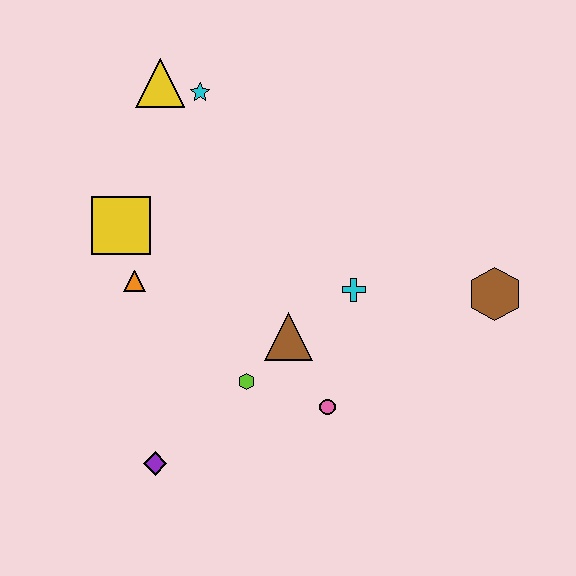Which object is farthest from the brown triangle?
The yellow triangle is farthest from the brown triangle.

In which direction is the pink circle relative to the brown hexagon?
The pink circle is to the left of the brown hexagon.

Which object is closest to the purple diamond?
The lime hexagon is closest to the purple diamond.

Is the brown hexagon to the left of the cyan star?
No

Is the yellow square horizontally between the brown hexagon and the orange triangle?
No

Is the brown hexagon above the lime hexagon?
Yes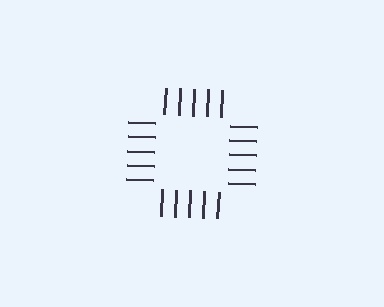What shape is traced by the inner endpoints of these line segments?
An illusory square — the line segments terminate on its edges but no continuous stroke is drawn.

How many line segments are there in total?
20 — 5 along each of the 4 edges.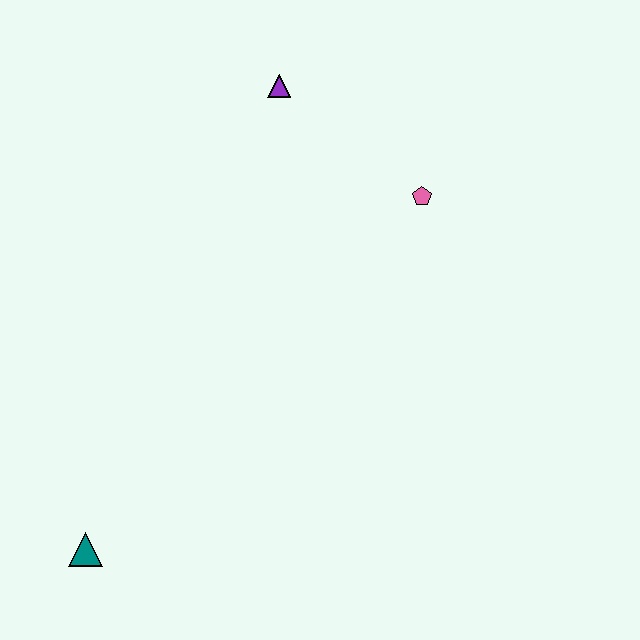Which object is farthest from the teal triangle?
The purple triangle is farthest from the teal triangle.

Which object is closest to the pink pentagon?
The purple triangle is closest to the pink pentagon.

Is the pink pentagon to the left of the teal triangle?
No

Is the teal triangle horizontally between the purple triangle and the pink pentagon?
No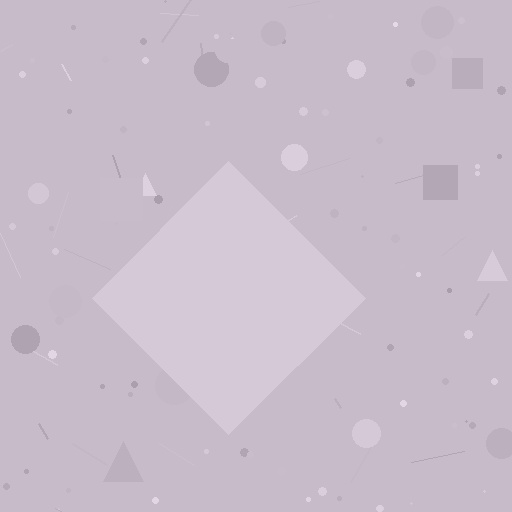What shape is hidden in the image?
A diamond is hidden in the image.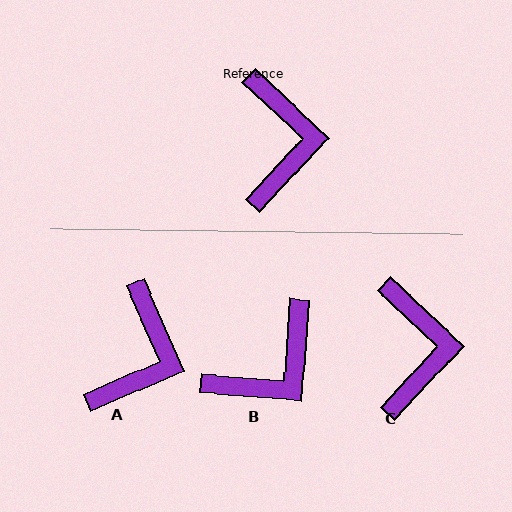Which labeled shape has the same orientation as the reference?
C.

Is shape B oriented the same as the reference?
No, it is off by about 51 degrees.